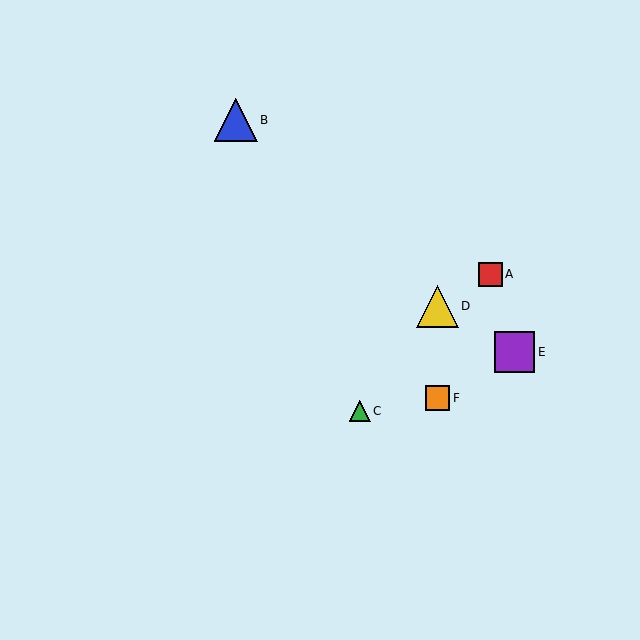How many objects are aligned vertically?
2 objects (D, F) are aligned vertically.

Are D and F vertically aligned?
Yes, both are at x≈438.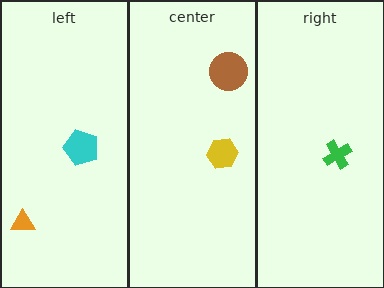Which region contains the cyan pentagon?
The left region.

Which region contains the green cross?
The right region.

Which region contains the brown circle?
The center region.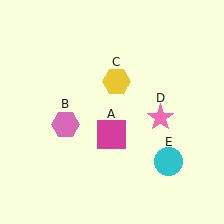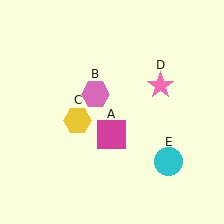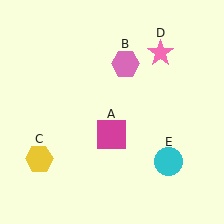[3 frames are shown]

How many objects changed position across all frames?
3 objects changed position: pink hexagon (object B), yellow hexagon (object C), pink star (object D).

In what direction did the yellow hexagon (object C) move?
The yellow hexagon (object C) moved down and to the left.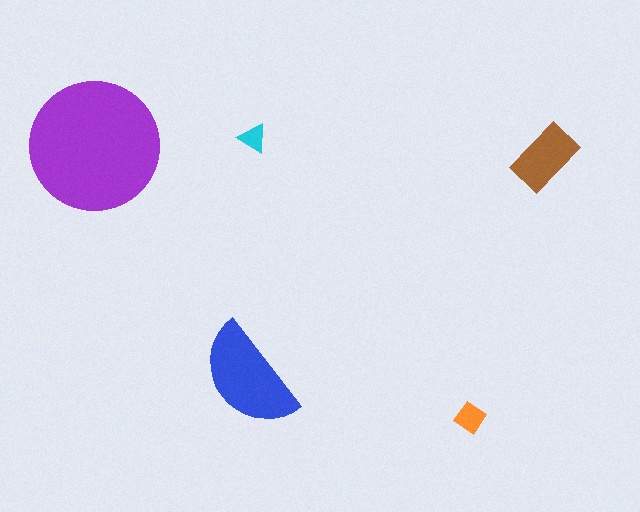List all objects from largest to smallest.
The purple circle, the blue semicircle, the brown rectangle, the orange diamond, the cyan triangle.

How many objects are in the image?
There are 5 objects in the image.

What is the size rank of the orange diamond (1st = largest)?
4th.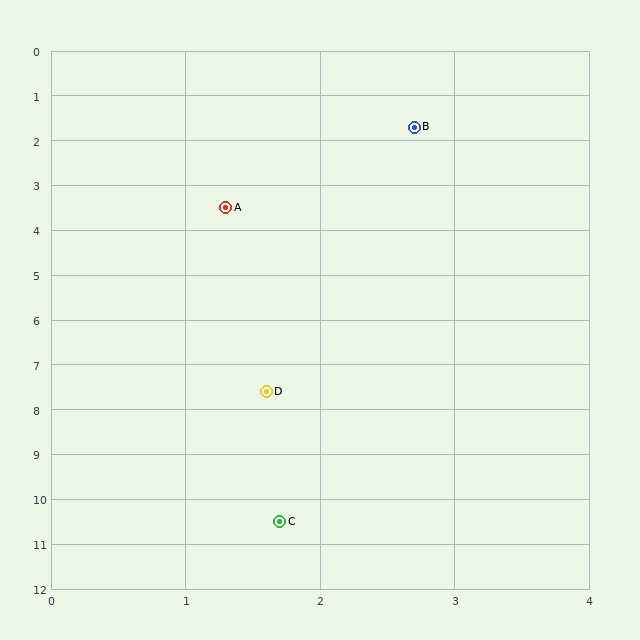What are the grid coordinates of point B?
Point B is at approximately (2.7, 1.7).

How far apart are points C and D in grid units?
Points C and D are about 2.9 grid units apart.